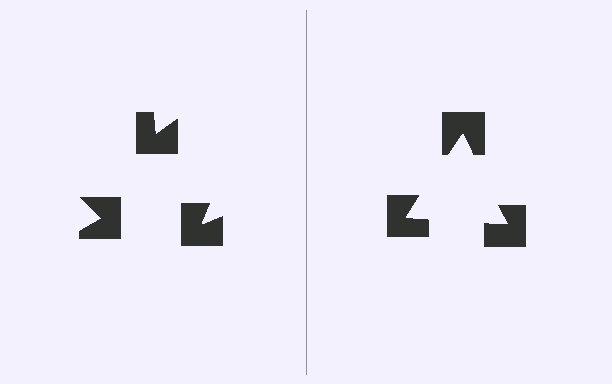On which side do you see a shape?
An illusory triangle appears on the right side. On the left side the wedge cuts are rotated, so no coherent shape forms.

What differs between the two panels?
The notched squares are positioned identically on both sides; only the wedge orientations differ. On the right they align to a triangle; on the left they are misaligned.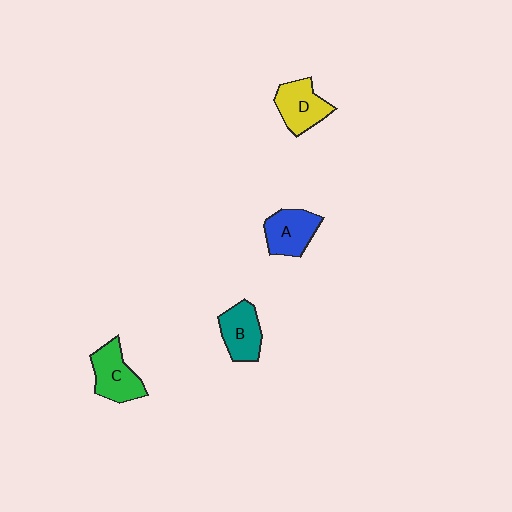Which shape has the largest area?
Shape C (green).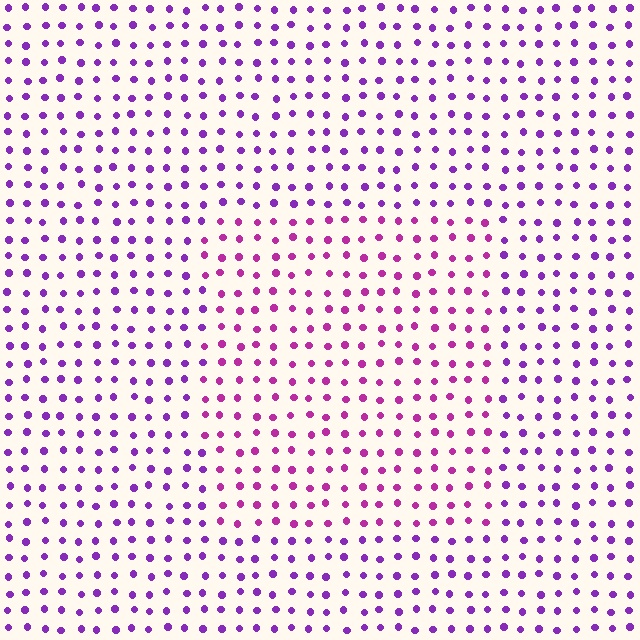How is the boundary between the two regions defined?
The boundary is defined purely by a slight shift in hue (about 31 degrees). Spacing, size, and orientation are identical on both sides.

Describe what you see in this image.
The image is filled with small purple elements in a uniform arrangement. A rectangle-shaped region is visible where the elements are tinted to a slightly different hue, forming a subtle color boundary.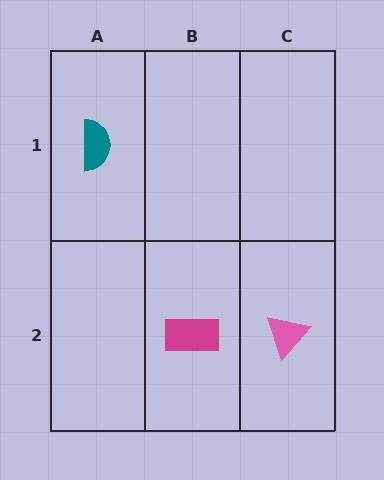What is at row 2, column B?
A magenta rectangle.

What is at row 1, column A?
A teal semicircle.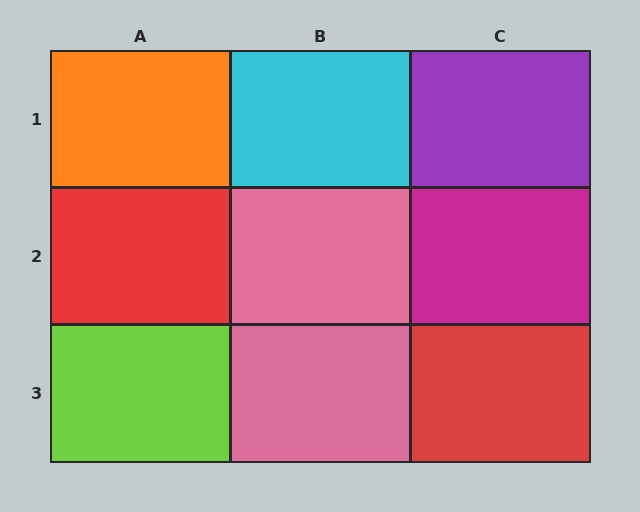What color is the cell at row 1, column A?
Orange.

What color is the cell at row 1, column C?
Purple.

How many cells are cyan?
1 cell is cyan.